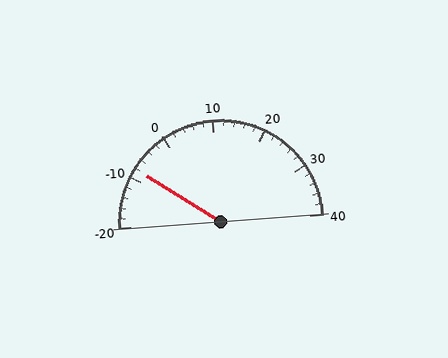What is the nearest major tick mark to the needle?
The nearest major tick mark is -10.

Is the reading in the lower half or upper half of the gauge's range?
The reading is in the lower half of the range (-20 to 40).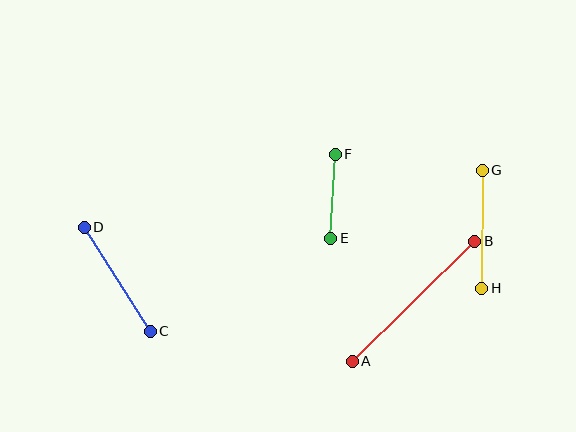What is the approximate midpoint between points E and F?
The midpoint is at approximately (333, 196) pixels.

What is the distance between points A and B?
The distance is approximately 172 pixels.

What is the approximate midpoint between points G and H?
The midpoint is at approximately (482, 229) pixels.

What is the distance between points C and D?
The distance is approximately 123 pixels.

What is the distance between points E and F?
The distance is approximately 85 pixels.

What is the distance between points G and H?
The distance is approximately 118 pixels.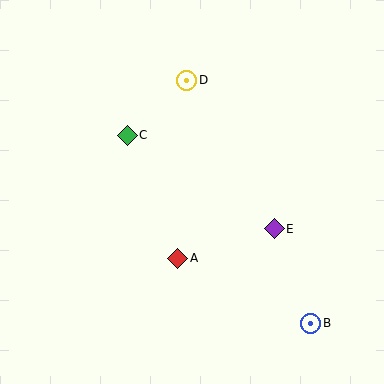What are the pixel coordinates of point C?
Point C is at (127, 136).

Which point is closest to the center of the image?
Point A at (178, 258) is closest to the center.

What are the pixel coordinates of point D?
Point D is at (187, 80).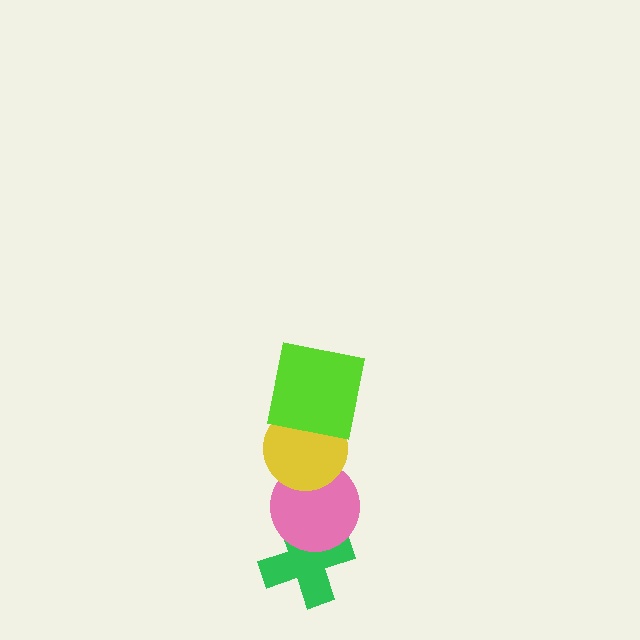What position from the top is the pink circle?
The pink circle is 3rd from the top.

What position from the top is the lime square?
The lime square is 1st from the top.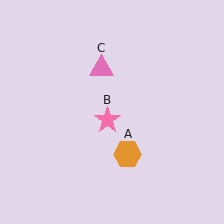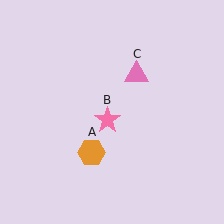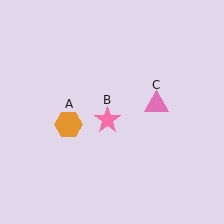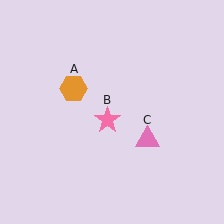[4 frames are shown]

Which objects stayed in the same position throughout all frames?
Pink star (object B) remained stationary.